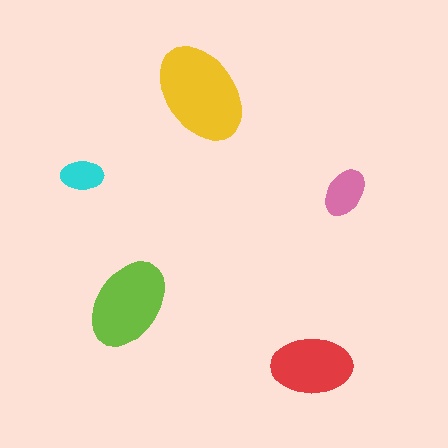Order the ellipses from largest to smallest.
the yellow one, the lime one, the red one, the pink one, the cyan one.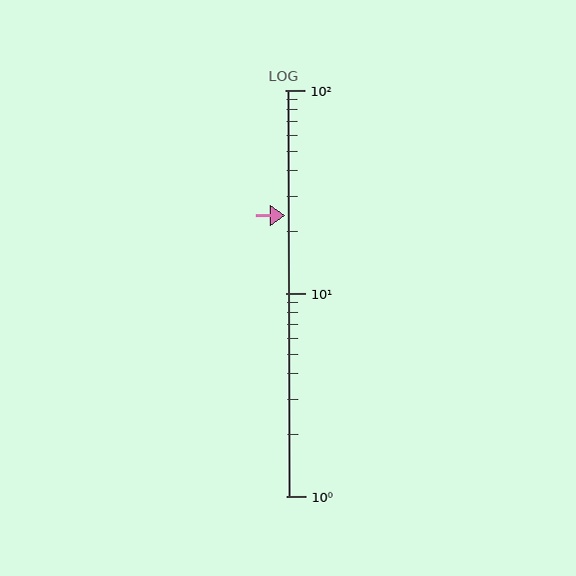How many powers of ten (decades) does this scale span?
The scale spans 2 decades, from 1 to 100.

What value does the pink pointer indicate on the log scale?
The pointer indicates approximately 24.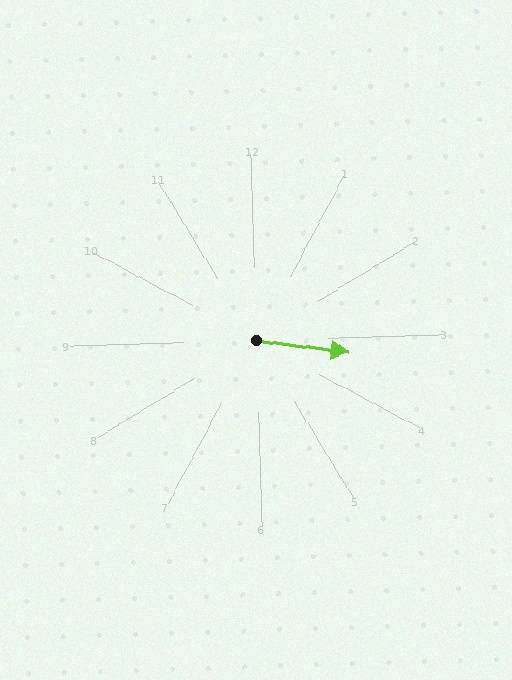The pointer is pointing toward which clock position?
Roughly 3 o'clock.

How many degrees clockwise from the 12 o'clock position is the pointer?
Approximately 99 degrees.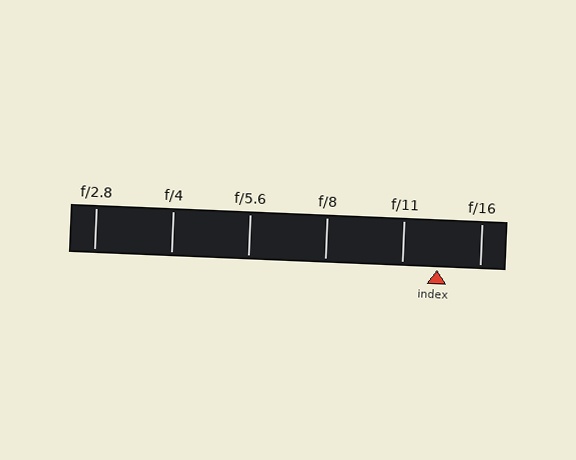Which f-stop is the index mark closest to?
The index mark is closest to f/11.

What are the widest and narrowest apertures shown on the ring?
The widest aperture shown is f/2.8 and the narrowest is f/16.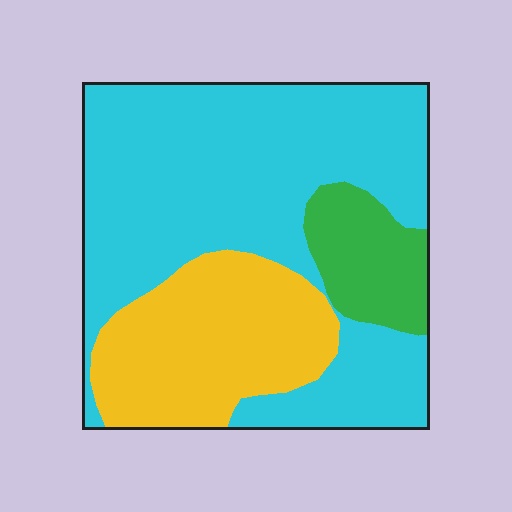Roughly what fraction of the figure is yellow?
Yellow takes up between a sixth and a third of the figure.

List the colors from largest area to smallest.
From largest to smallest: cyan, yellow, green.